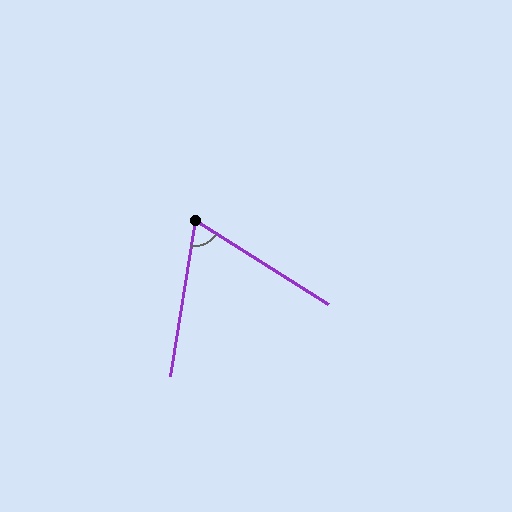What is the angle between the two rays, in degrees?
Approximately 67 degrees.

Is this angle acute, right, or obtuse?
It is acute.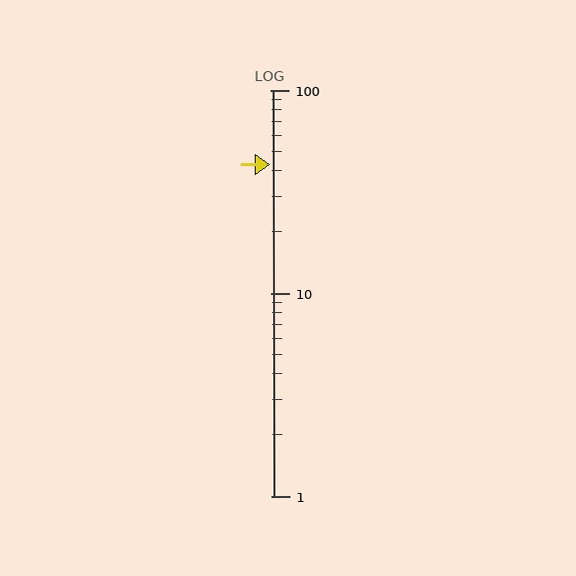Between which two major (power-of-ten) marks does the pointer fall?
The pointer is between 10 and 100.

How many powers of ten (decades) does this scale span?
The scale spans 2 decades, from 1 to 100.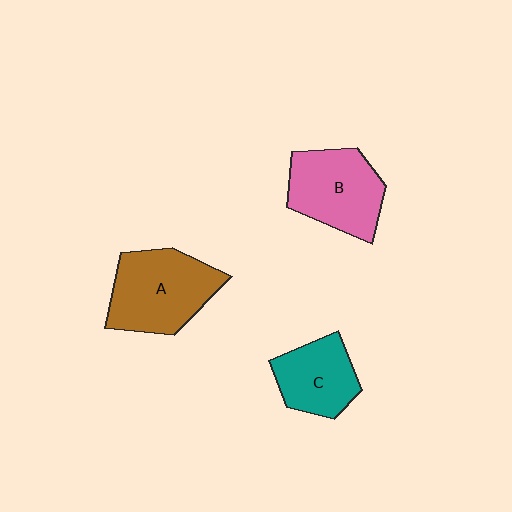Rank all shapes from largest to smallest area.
From largest to smallest: A (brown), B (pink), C (teal).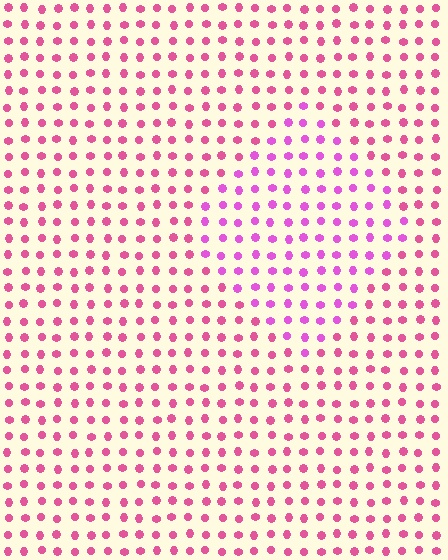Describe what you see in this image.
The image is filled with small pink elements in a uniform arrangement. A diamond-shaped region is visible where the elements are tinted to a slightly different hue, forming a subtle color boundary.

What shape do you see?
I see a diamond.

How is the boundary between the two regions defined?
The boundary is defined purely by a slight shift in hue (about 28 degrees). Spacing, size, and orientation are identical on both sides.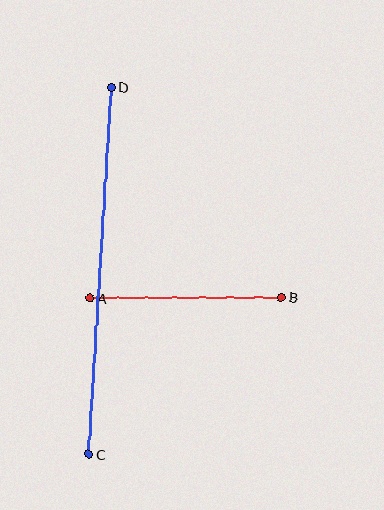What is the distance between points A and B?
The distance is approximately 191 pixels.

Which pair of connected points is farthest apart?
Points C and D are farthest apart.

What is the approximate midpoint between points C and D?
The midpoint is at approximately (100, 271) pixels.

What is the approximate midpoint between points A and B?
The midpoint is at approximately (186, 298) pixels.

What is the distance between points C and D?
The distance is approximately 368 pixels.